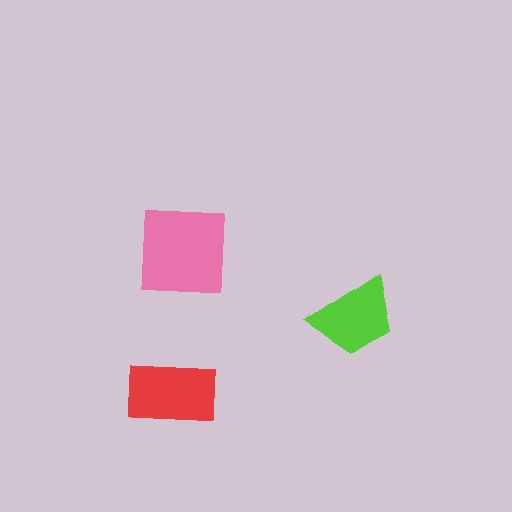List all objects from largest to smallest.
The pink square, the red rectangle, the lime trapezoid.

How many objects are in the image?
There are 3 objects in the image.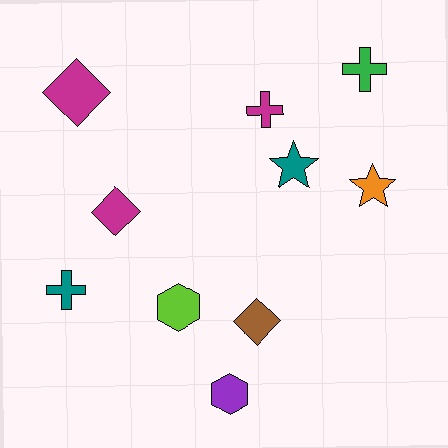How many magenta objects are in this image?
There are 3 magenta objects.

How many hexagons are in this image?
There are 2 hexagons.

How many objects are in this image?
There are 10 objects.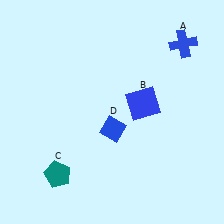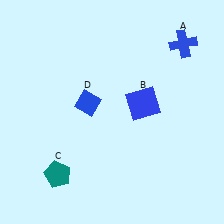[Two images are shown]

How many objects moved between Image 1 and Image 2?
1 object moved between the two images.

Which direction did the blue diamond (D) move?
The blue diamond (D) moved up.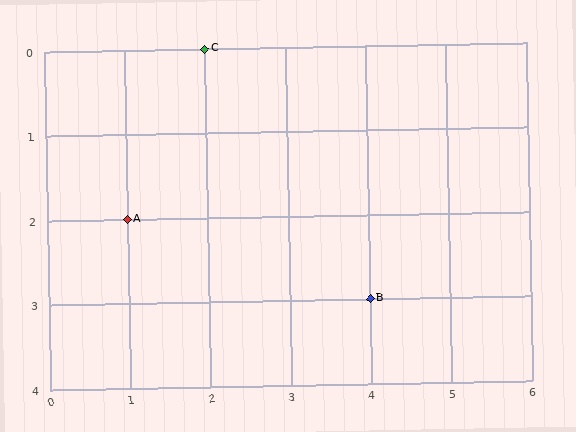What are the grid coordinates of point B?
Point B is at grid coordinates (4, 3).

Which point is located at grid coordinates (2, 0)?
Point C is at (2, 0).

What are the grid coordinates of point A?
Point A is at grid coordinates (1, 2).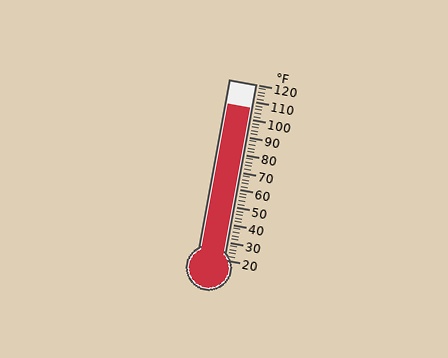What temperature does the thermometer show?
The thermometer shows approximately 106°F.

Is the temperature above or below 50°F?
The temperature is above 50°F.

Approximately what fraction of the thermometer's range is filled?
The thermometer is filled to approximately 85% of its range.